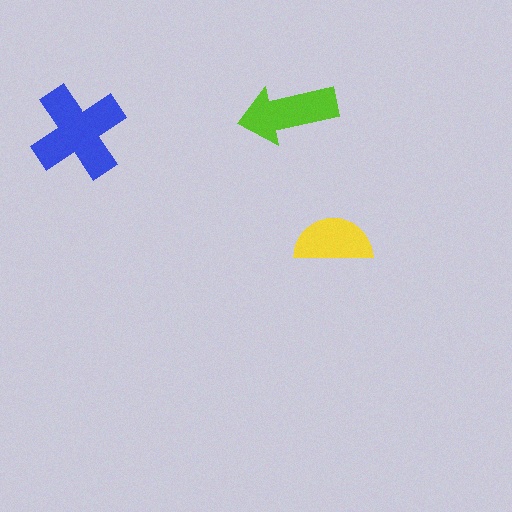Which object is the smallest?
The yellow semicircle.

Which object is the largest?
The blue cross.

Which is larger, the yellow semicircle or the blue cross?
The blue cross.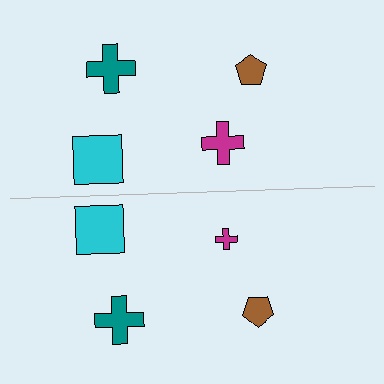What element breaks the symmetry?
The magenta cross on the bottom side has a different size than its mirror counterpart.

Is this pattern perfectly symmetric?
No, the pattern is not perfectly symmetric. The magenta cross on the bottom side has a different size than its mirror counterpart.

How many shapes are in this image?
There are 8 shapes in this image.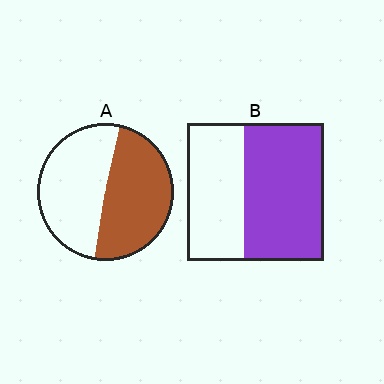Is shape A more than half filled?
Roughly half.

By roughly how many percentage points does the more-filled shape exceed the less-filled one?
By roughly 10 percentage points (B over A).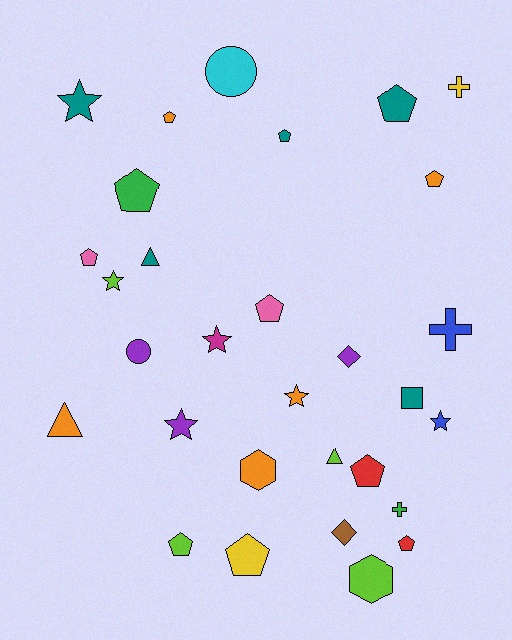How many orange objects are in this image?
There are 5 orange objects.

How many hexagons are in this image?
There are 2 hexagons.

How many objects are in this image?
There are 30 objects.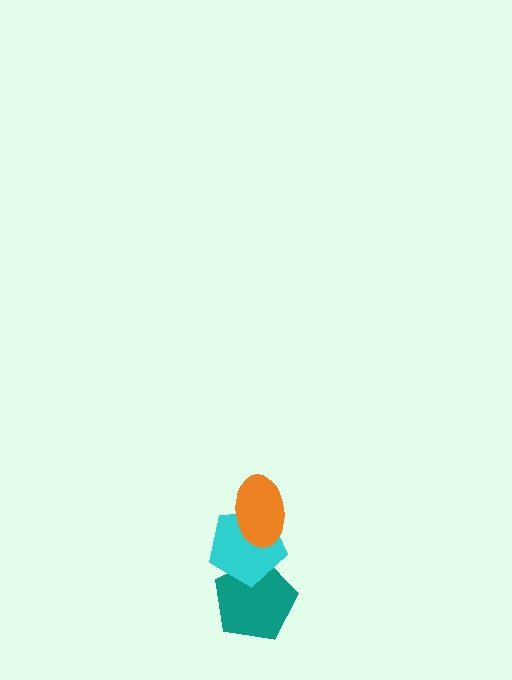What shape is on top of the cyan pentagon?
The orange ellipse is on top of the cyan pentagon.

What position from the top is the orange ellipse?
The orange ellipse is 1st from the top.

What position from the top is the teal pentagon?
The teal pentagon is 3rd from the top.